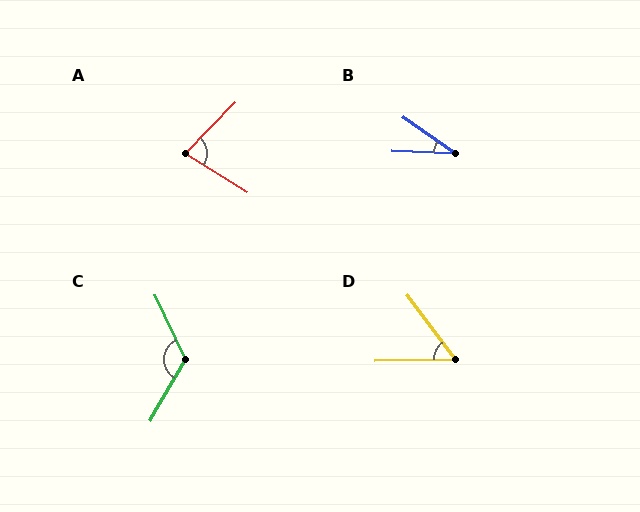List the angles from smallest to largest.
B (33°), D (54°), A (78°), C (125°).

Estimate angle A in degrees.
Approximately 78 degrees.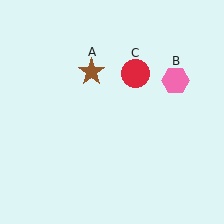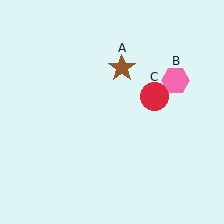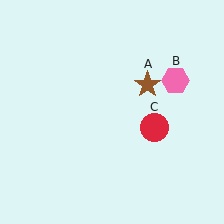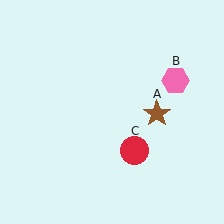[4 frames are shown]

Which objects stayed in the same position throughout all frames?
Pink hexagon (object B) remained stationary.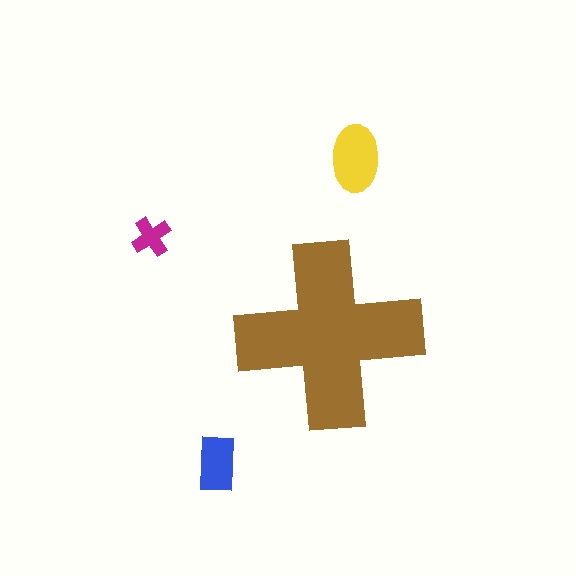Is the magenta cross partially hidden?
No, the magenta cross is fully visible.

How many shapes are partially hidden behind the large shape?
0 shapes are partially hidden.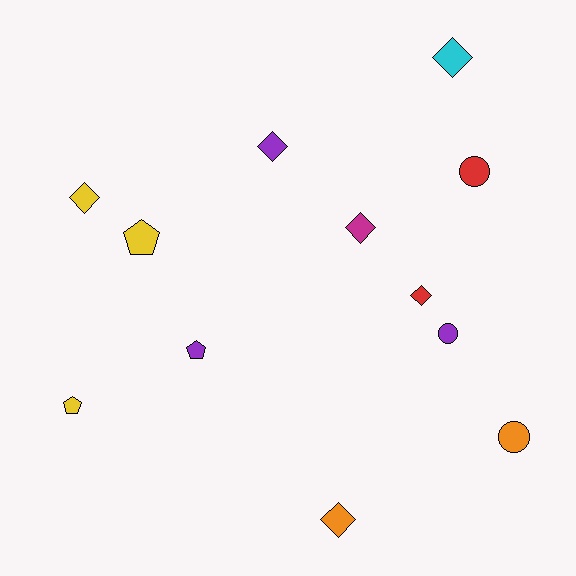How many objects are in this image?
There are 12 objects.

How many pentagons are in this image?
There are 3 pentagons.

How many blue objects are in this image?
There are no blue objects.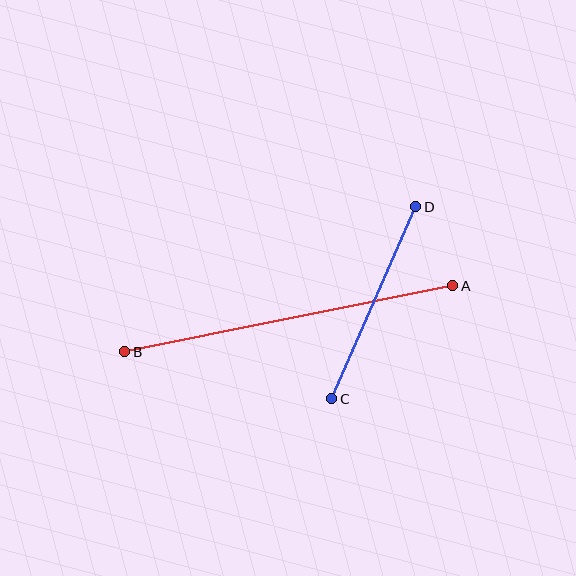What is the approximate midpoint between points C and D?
The midpoint is at approximately (374, 303) pixels.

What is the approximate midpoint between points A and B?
The midpoint is at approximately (289, 319) pixels.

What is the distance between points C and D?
The distance is approximately 209 pixels.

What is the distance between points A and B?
The distance is approximately 334 pixels.